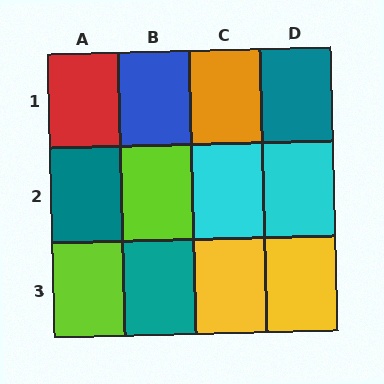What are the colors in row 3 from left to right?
Lime, teal, yellow, yellow.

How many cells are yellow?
2 cells are yellow.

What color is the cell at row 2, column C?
Cyan.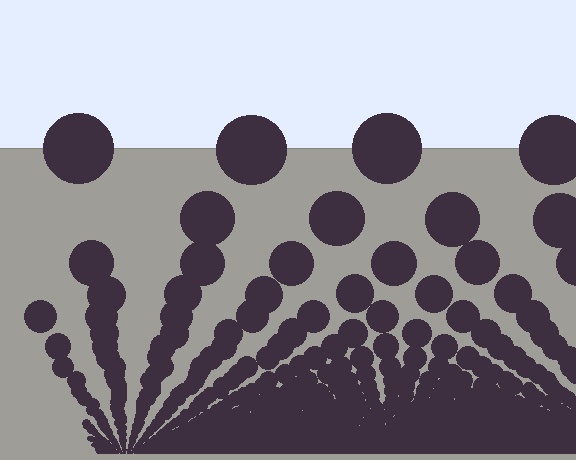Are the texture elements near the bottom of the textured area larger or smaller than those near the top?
Smaller. The gradient is inverted — elements near the bottom are smaller and denser.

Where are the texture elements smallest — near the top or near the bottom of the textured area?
Near the bottom.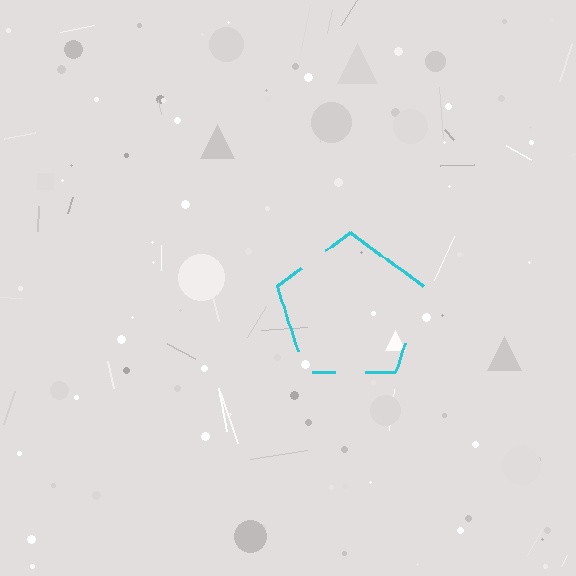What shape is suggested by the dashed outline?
The dashed outline suggests a pentagon.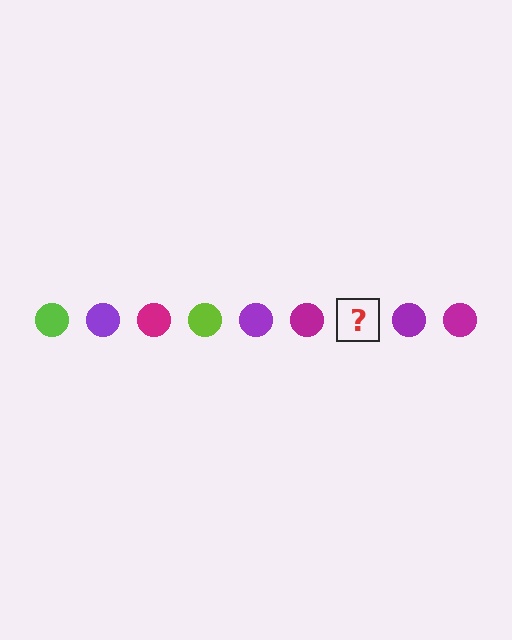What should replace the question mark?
The question mark should be replaced with a lime circle.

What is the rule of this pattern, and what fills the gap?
The rule is that the pattern cycles through lime, purple, magenta circles. The gap should be filled with a lime circle.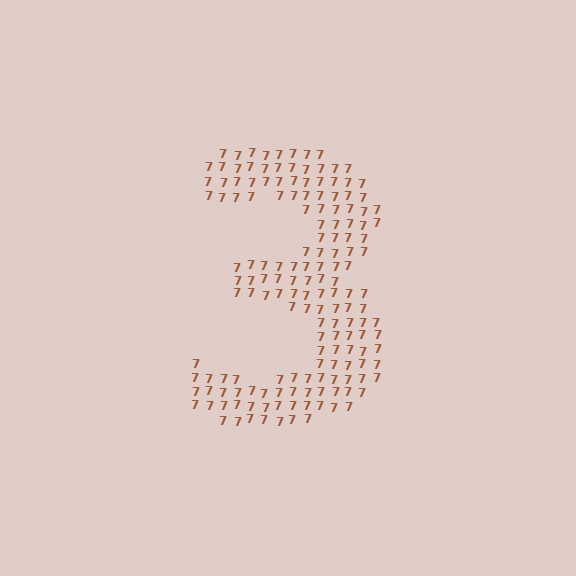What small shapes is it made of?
It is made of small digit 7's.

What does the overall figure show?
The overall figure shows the digit 3.